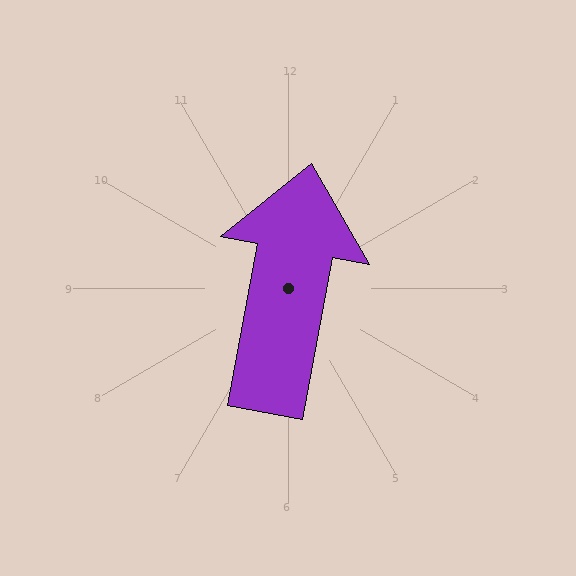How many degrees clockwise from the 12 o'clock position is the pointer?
Approximately 11 degrees.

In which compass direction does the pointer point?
North.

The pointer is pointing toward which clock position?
Roughly 12 o'clock.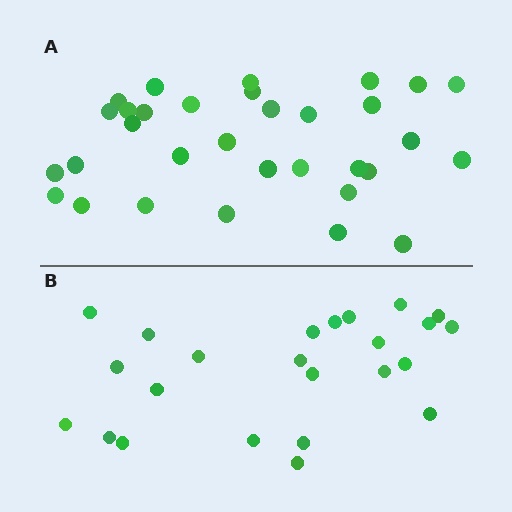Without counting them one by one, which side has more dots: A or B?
Region A (the top region) has more dots.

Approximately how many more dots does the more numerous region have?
Region A has roughly 8 or so more dots than region B.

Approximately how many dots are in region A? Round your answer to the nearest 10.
About 30 dots. (The exact count is 32, which rounds to 30.)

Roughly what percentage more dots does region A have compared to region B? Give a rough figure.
About 35% more.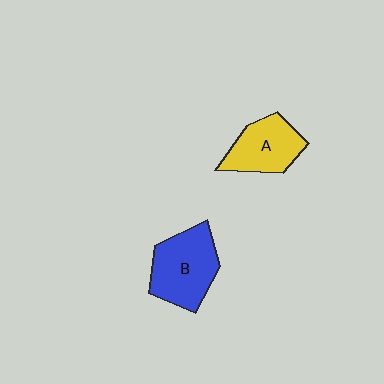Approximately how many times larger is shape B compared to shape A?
Approximately 1.3 times.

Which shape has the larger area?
Shape B (blue).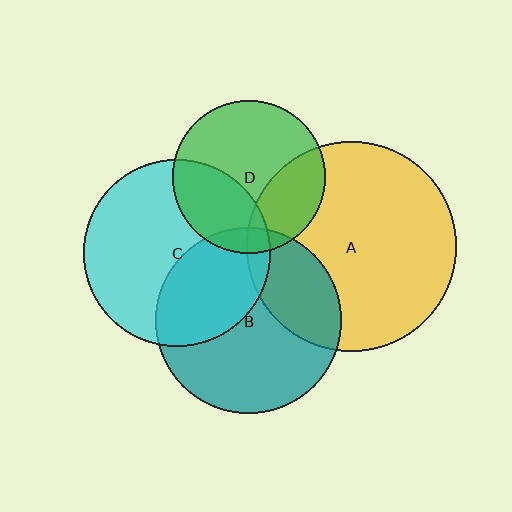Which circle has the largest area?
Circle A (yellow).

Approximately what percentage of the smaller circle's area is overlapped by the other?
Approximately 10%.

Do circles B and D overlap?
Yes.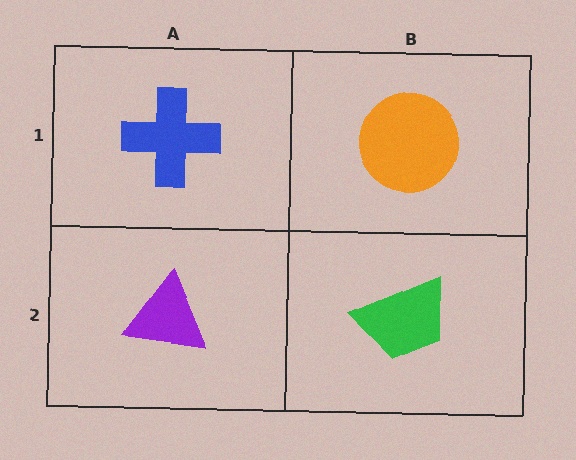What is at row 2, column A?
A purple triangle.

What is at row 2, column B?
A green trapezoid.